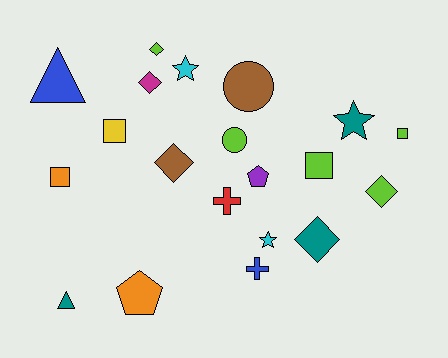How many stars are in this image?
There are 3 stars.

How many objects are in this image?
There are 20 objects.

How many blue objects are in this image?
There are 2 blue objects.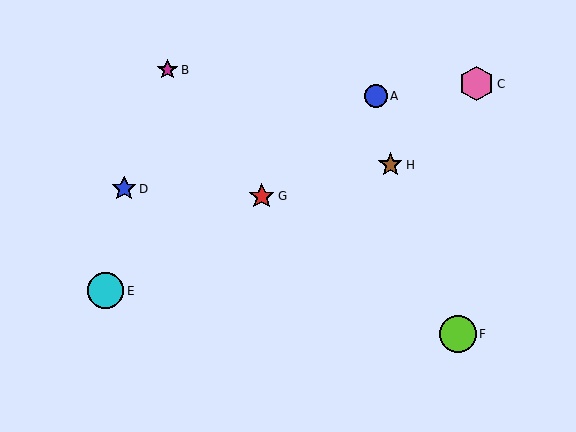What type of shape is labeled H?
Shape H is a brown star.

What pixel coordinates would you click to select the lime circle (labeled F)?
Click at (458, 334) to select the lime circle F.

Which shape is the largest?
The lime circle (labeled F) is the largest.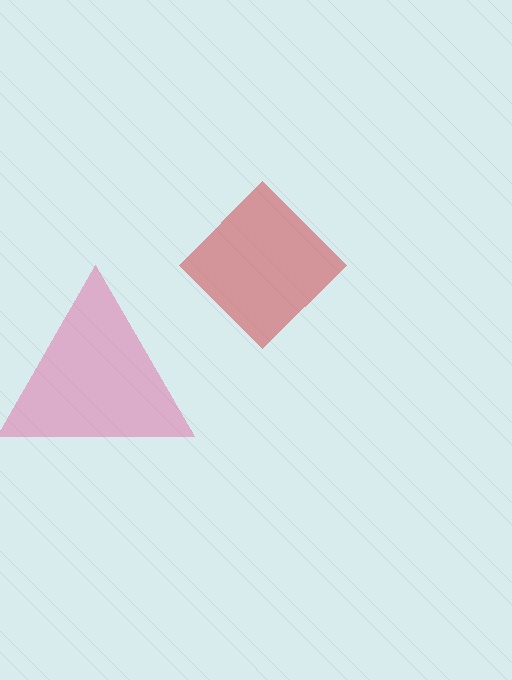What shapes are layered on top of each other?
The layered shapes are: a pink triangle, a red diamond.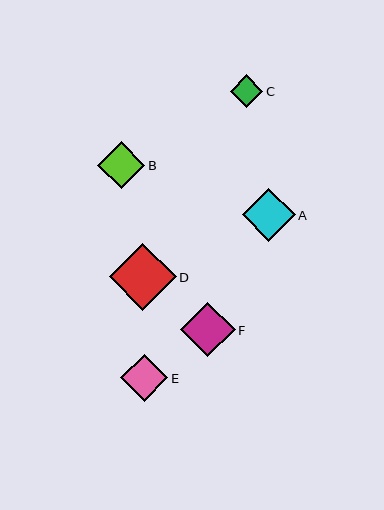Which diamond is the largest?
Diamond D is the largest with a size of approximately 67 pixels.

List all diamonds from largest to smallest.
From largest to smallest: D, F, A, B, E, C.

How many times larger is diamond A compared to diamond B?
Diamond A is approximately 1.1 times the size of diamond B.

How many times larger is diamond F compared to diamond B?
Diamond F is approximately 1.1 times the size of diamond B.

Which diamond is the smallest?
Diamond C is the smallest with a size of approximately 32 pixels.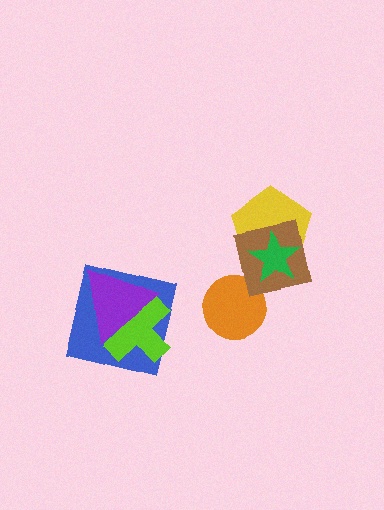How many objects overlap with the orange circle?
0 objects overlap with the orange circle.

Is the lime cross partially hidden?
Yes, it is partially covered by another shape.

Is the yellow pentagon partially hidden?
Yes, it is partially covered by another shape.